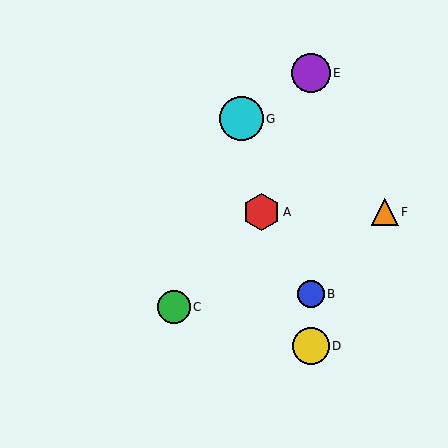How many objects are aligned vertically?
3 objects (B, D, E) are aligned vertically.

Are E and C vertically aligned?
No, E is at x≈311 and C is at x≈174.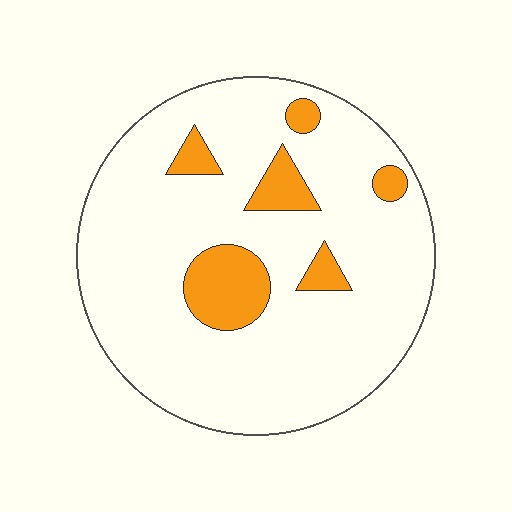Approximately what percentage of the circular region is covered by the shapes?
Approximately 15%.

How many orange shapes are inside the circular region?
6.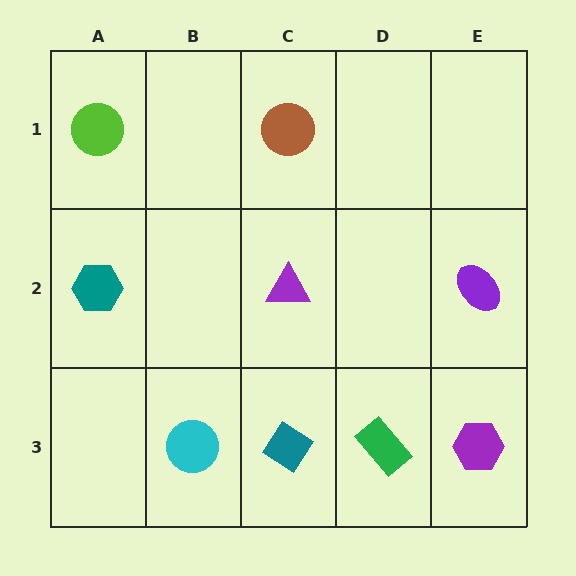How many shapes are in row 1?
2 shapes.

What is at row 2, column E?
A purple ellipse.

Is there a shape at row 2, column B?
No, that cell is empty.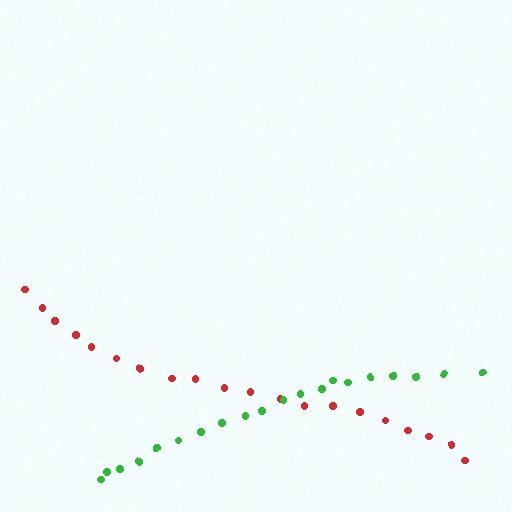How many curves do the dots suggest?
There are 2 distinct paths.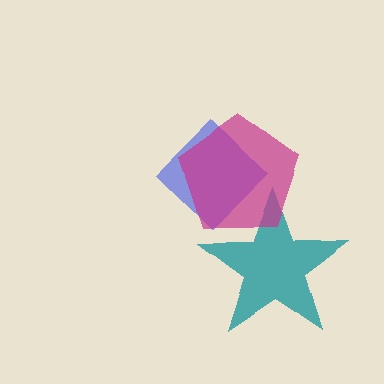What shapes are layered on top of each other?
The layered shapes are: a blue diamond, a teal star, a magenta pentagon.